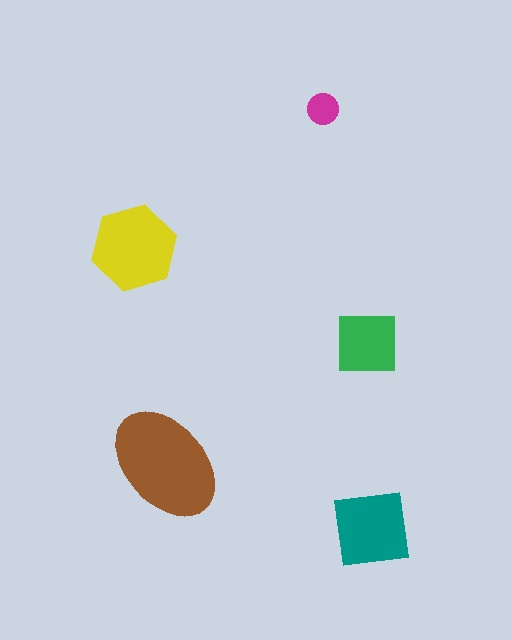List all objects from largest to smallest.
The brown ellipse, the yellow hexagon, the teal square, the green square, the magenta circle.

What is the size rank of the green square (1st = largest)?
4th.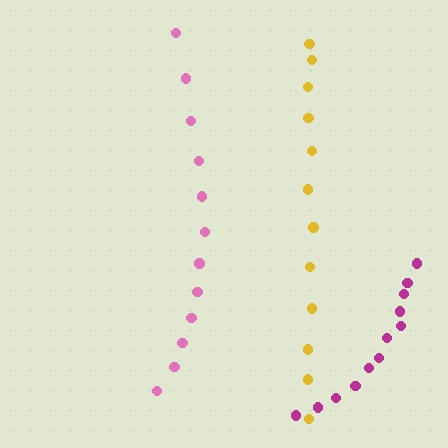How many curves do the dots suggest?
There are 3 distinct paths.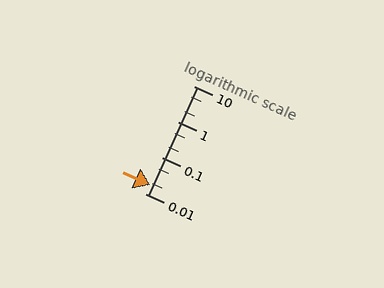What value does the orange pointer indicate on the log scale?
The pointer indicates approximately 0.017.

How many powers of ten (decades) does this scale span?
The scale spans 3 decades, from 0.01 to 10.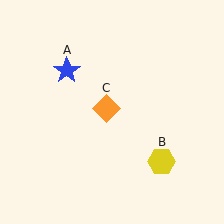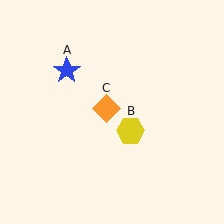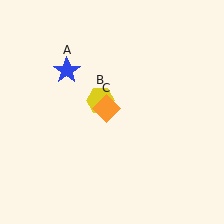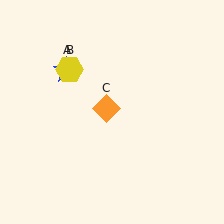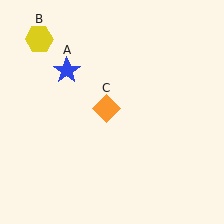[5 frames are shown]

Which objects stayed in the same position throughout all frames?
Blue star (object A) and orange diamond (object C) remained stationary.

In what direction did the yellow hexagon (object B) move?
The yellow hexagon (object B) moved up and to the left.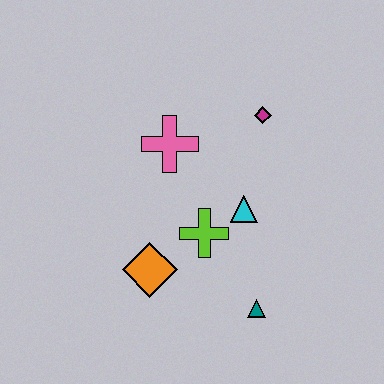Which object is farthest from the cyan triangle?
The orange diamond is farthest from the cyan triangle.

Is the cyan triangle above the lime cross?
Yes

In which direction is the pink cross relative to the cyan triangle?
The pink cross is to the left of the cyan triangle.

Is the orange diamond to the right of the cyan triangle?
No